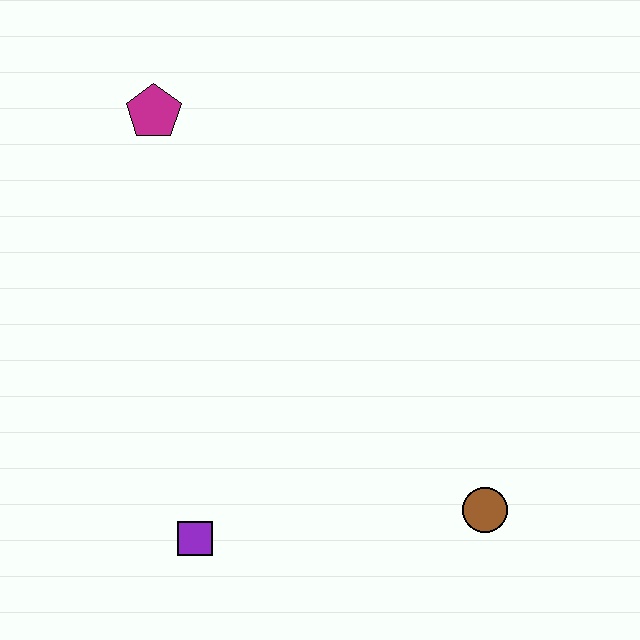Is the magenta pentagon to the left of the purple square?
Yes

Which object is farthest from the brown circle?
The magenta pentagon is farthest from the brown circle.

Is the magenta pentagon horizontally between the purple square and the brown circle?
No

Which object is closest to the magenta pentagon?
The purple square is closest to the magenta pentagon.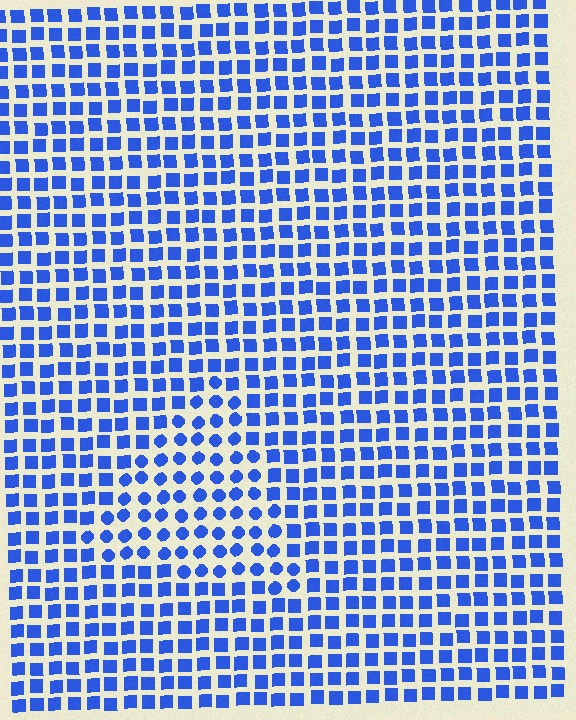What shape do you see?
I see a triangle.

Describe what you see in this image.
The image is filled with small blue elements arranged in a uniform grid. A triangle-shaped region contains circles, while the surrounding area contains squares. The boundary is defined purely by the change in element shape.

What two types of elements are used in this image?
The image uses circles inside the triangle region and squares outside it.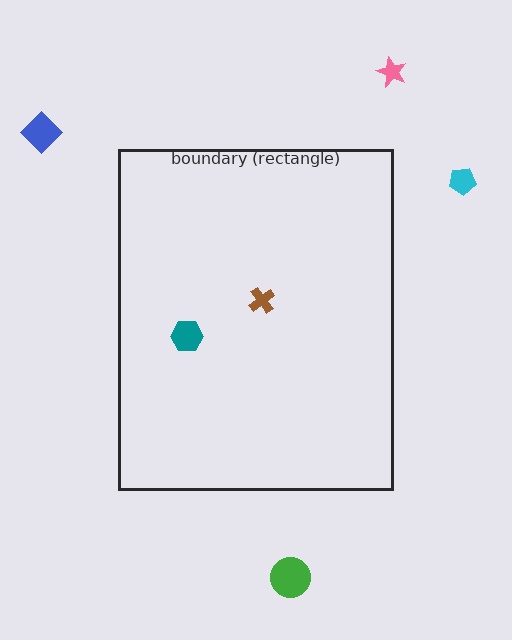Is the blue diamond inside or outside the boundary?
Outside.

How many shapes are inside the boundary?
2 inside, 4 outside.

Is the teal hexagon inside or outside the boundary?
Inside.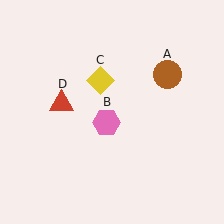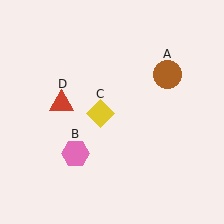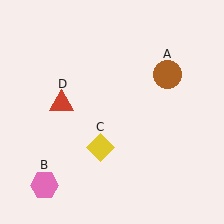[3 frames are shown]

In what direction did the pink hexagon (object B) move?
The pink hexagon (object B) moved down and to the left.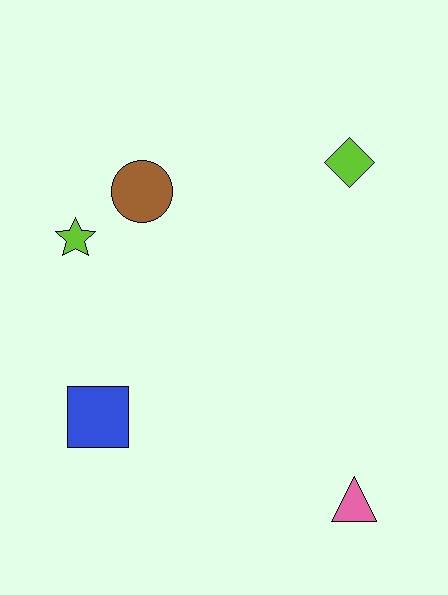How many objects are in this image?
There are 5 objects.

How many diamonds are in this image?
There is 1 diamond.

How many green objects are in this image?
There are no green objects.